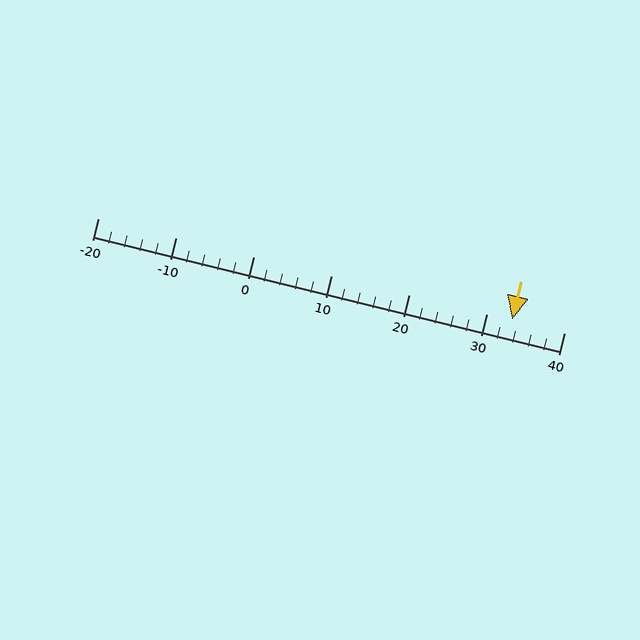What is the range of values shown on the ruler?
The ruler shows values from -20 to 40.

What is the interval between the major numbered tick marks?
The major tick marks are spaced 10 units apart.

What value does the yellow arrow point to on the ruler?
The yellow arrow points to approximately 33.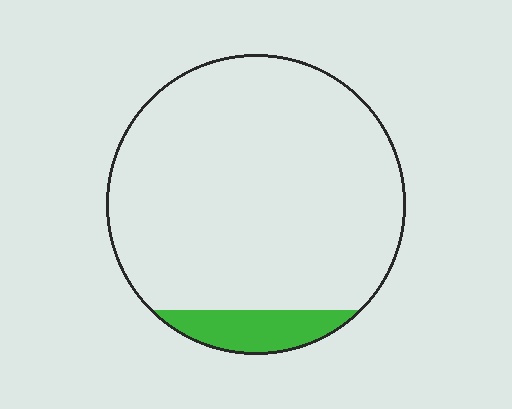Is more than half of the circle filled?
No.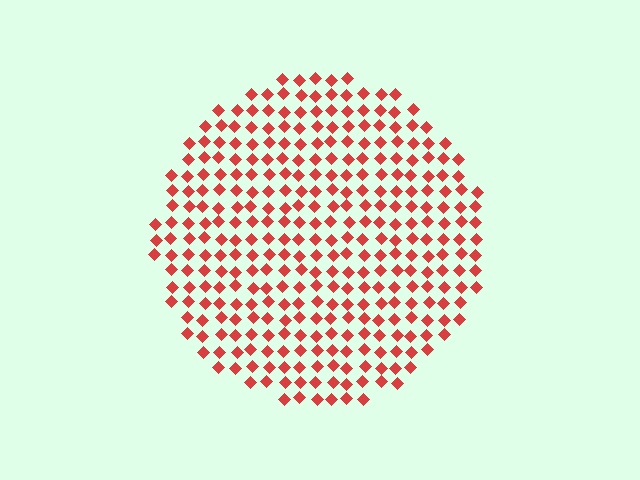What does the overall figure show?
The overall figure shows a circle.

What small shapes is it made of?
It is made of small diamonds.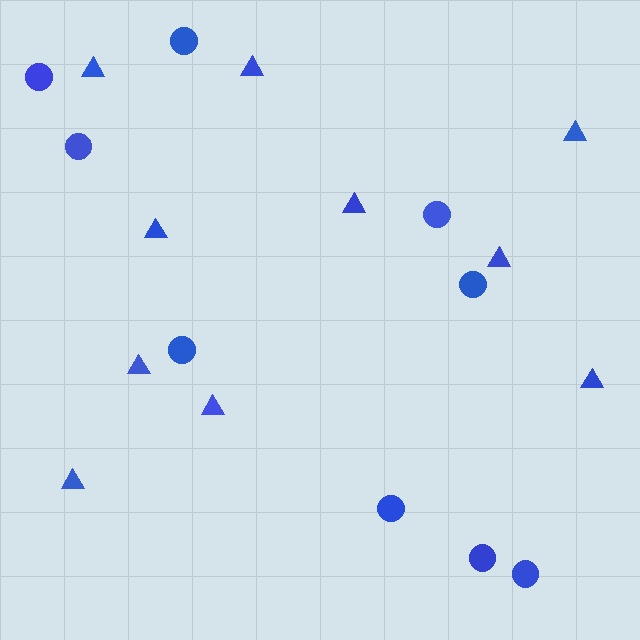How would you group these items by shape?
There are 2 groups: one group of triangles (10) and one group of circles (9).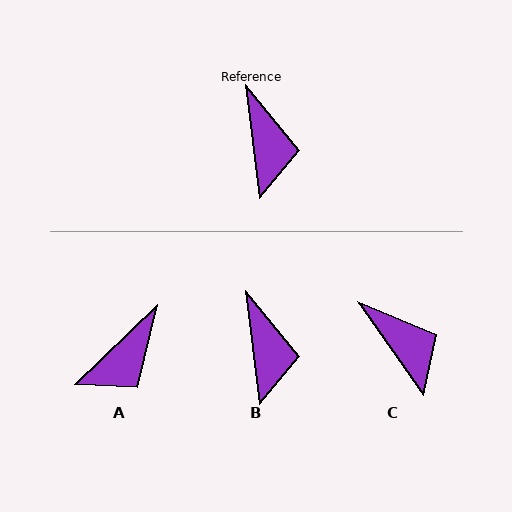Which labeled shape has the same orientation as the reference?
B.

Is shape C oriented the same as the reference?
No, it is off by about 28 degrees.